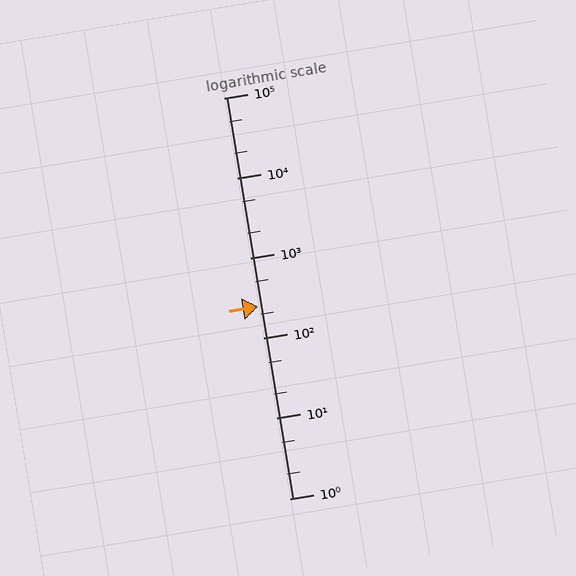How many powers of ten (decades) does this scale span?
The scale spans 5 decades, from 1 to 100000.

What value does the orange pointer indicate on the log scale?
The pointer indicates approximately 250.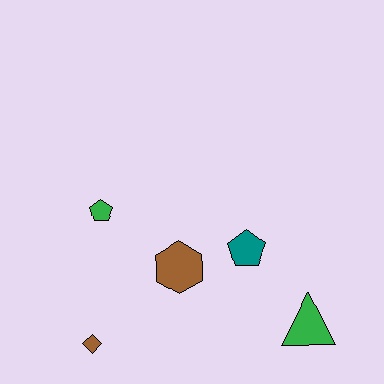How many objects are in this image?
There are 5 objects.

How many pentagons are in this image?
There are 2 pentagons.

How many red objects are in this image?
There are no red objects.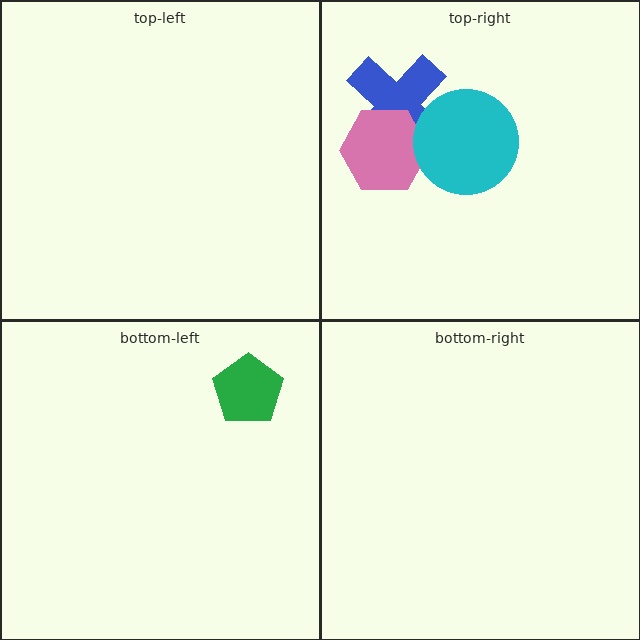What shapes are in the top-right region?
The blue cross, the pink hexagon, the cyan circle.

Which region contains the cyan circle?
The top-right region.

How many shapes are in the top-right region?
3.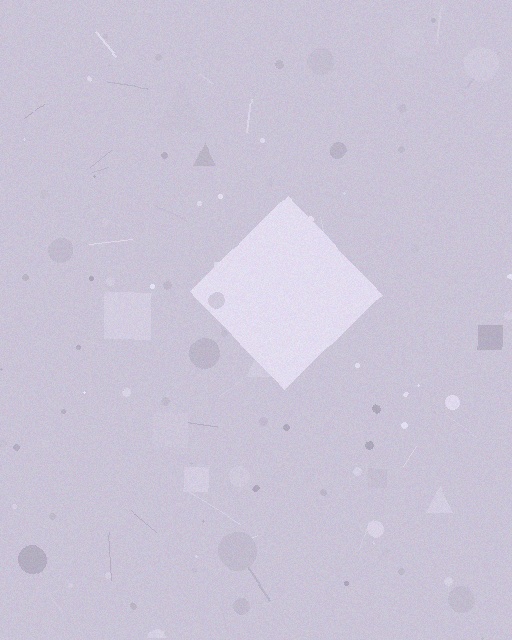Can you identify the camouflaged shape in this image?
The camouflaged shape is a diamond.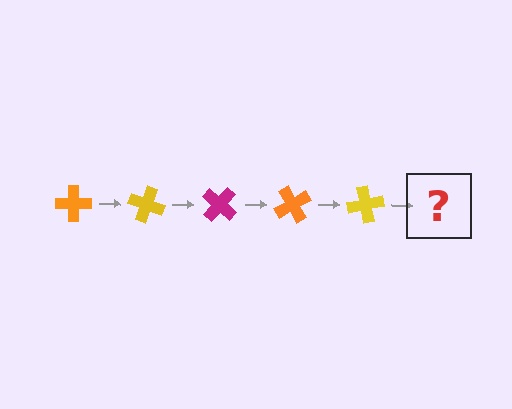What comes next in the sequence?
The next element should be a magenta cross, rotated 100 degrees from the start.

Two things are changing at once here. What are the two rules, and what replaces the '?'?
The two rules are that it rotates 20 degrees each step and the color cycles through orange, yellow, and magenta. The '?' should be a magenta cross, rotated 100 degrees from the start.